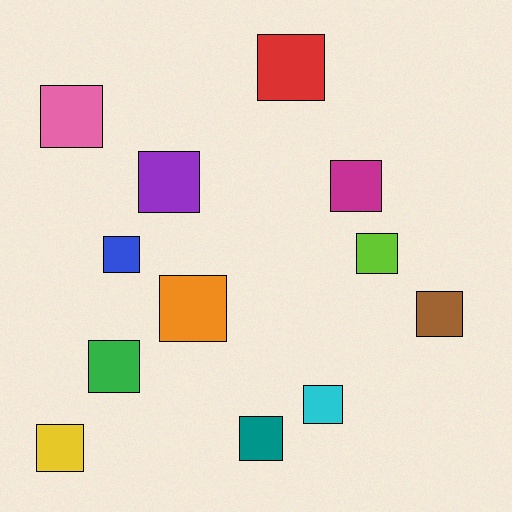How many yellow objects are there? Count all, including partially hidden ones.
There is 1 yellow object.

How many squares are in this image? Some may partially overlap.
There are 12 squares.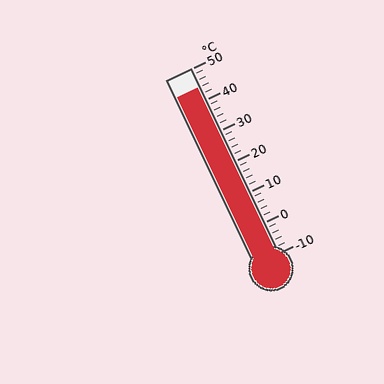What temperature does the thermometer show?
The thermometer shows approximately 44°C.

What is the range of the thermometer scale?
The thermometer scale ranges from -10°C to 50°C.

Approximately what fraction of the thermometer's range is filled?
The thermometer is filled to approximately 90% of its range.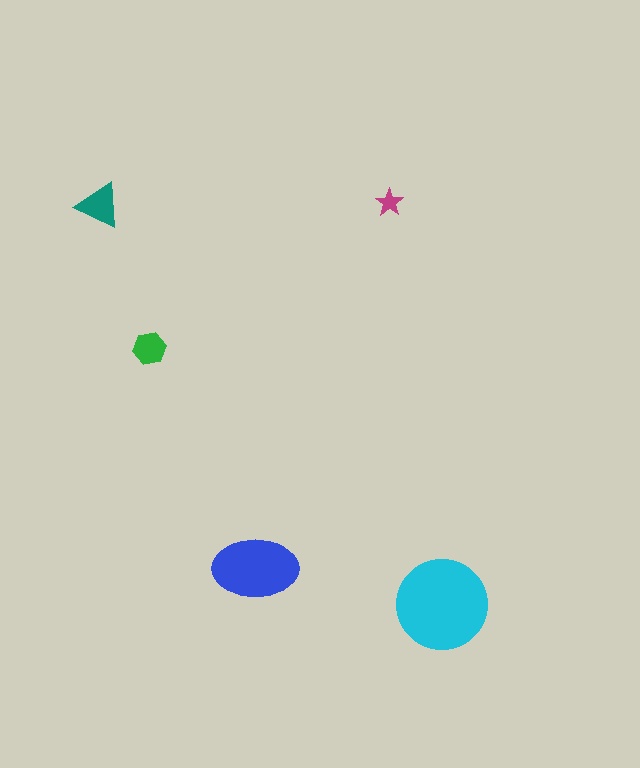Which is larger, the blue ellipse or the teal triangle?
The blue ellipse.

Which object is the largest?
The cyan circle.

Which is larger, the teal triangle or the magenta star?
The teal triangle.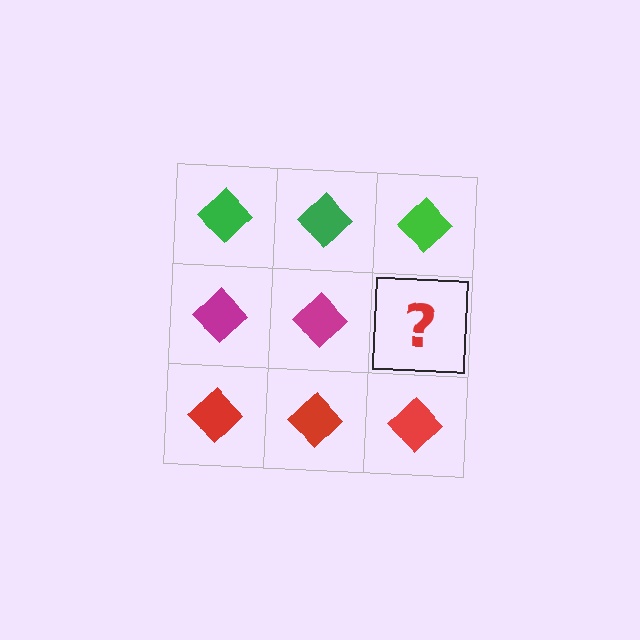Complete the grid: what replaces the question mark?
The question mark should be replaced with a magenta diamond.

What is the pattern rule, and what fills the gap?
The rule is that each row has a consistent color. The gap should be filled with a magenta diamond.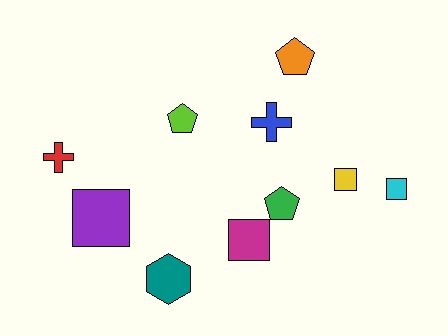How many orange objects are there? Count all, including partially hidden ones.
There is 1 orange object.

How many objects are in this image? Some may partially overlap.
There are 10 objects.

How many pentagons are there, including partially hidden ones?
There are 3 pentagons.